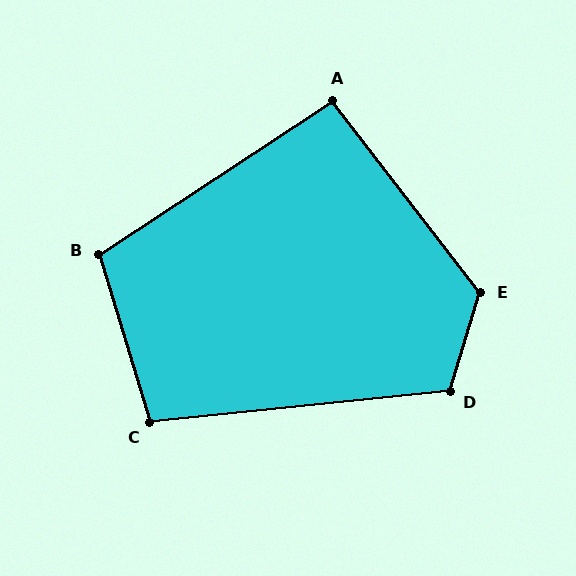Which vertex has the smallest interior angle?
A, at approximately 94 degrees.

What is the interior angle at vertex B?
Approximately 106 degrees (obtuse).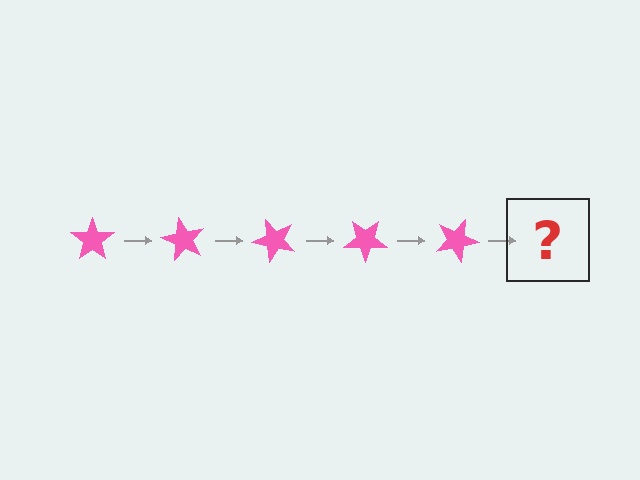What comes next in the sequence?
The next element should be a pink star rotated 300 degrees.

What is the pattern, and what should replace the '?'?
The pattern is that the star rotates 60 degrees each step. The '?' should be a pink star rotated 300 degrees.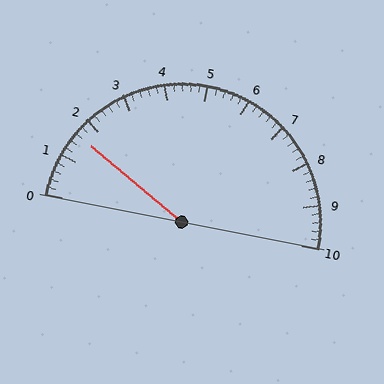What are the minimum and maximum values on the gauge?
The gauge ranges from 0 to 10.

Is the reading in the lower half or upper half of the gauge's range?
The reading is in the lower half of the range (0 to 10).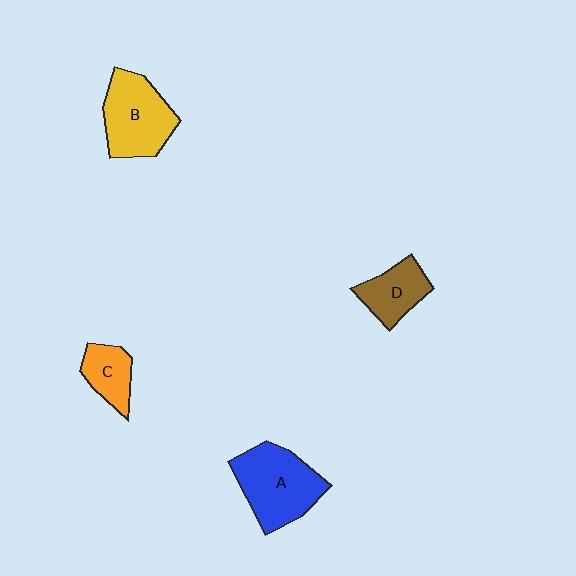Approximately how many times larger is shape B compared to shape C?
Approximately 1.9 times.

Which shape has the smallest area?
Shape C (orange).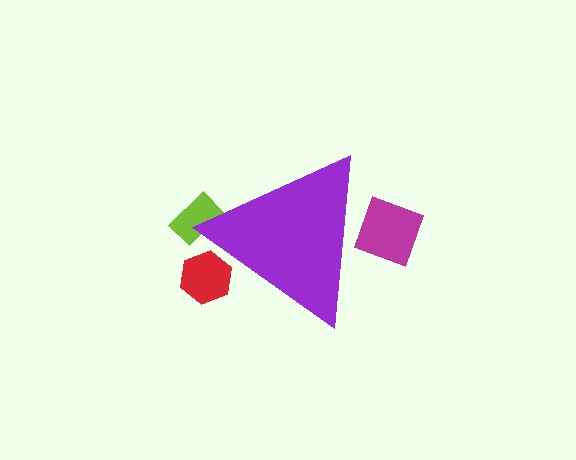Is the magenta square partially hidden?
Yes, the magenta square is partially hidden behind the purple triangle.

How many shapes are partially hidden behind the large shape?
3 shapes are partially hidden.